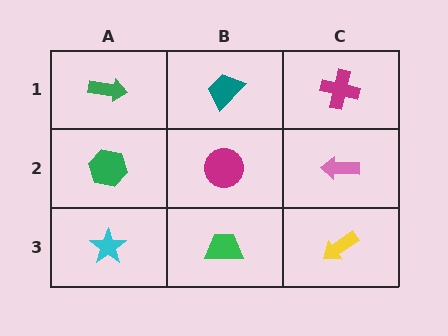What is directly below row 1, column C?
A pink arrow.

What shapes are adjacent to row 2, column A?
A green arrow (row 1, column A), a cyan star (row 3, column A), a magenta circle (row 2, column B).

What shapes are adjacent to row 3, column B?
A magenta circle (row 2, column B), a cyan star (row 3, column A), a yellow arrow (row 3, column C).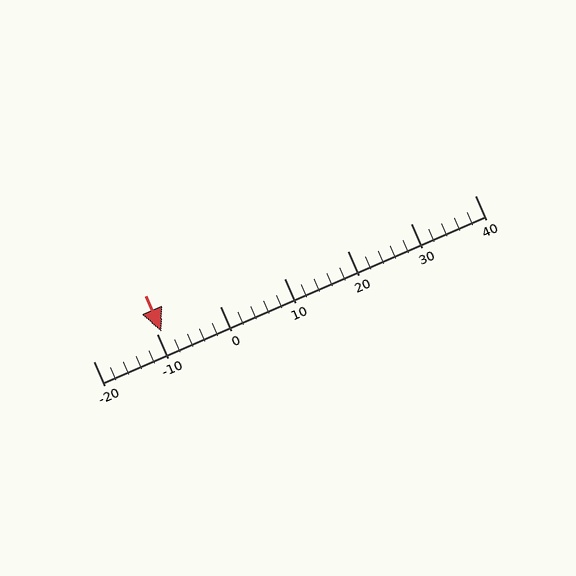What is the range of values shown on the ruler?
The ruler shows values from -20 to 40.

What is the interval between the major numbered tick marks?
The major tick marks are spaced 10 units apart.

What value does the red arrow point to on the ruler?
The red arrow points to approximately -9.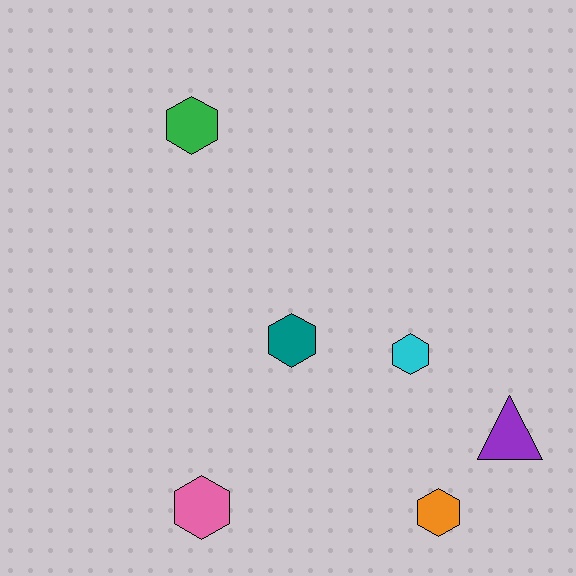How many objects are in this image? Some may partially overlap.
There are 6 objects.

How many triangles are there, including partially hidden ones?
There is 1 triangle.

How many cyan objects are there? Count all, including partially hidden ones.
There is 1 cyan object.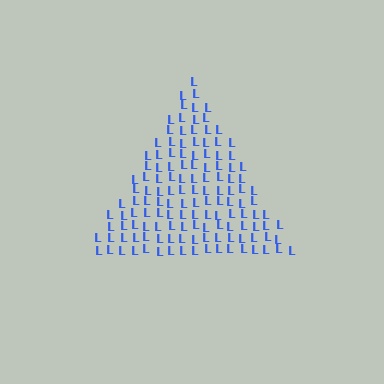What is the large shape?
The large shape is a triangle.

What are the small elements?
The small elements are letter L's.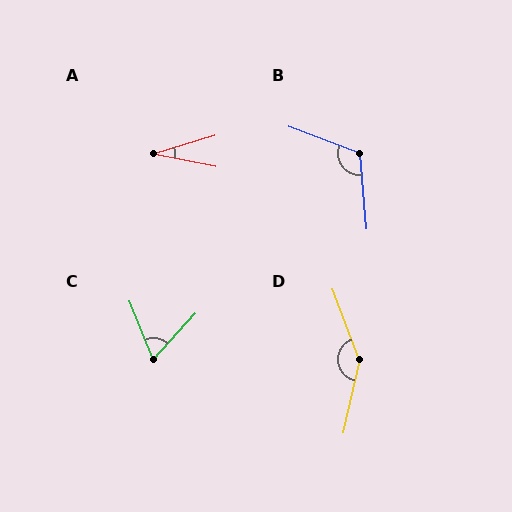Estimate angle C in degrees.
Approximately 64 degrees.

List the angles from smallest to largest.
A (28°), C (64°), B (115°), D (146°).